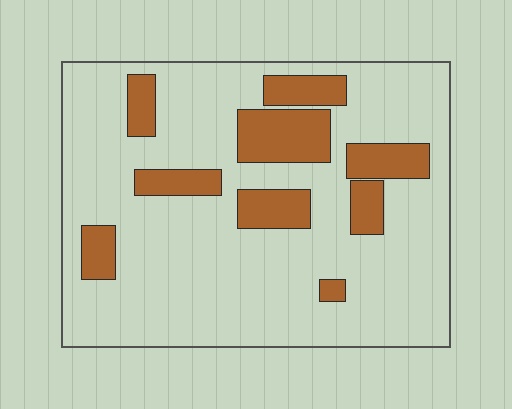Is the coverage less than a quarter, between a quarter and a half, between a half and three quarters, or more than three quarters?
Less than a quarter.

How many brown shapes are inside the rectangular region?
9.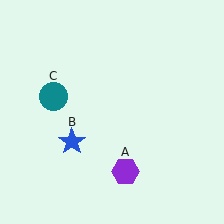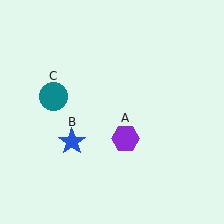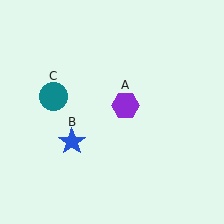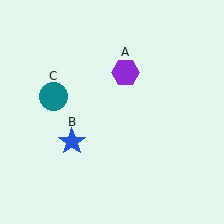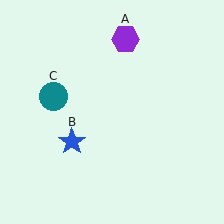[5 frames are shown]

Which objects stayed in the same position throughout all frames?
Blue star (object B) and teal circle (object C) remained stationary.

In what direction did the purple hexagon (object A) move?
The purple hexagon (object A) moved up.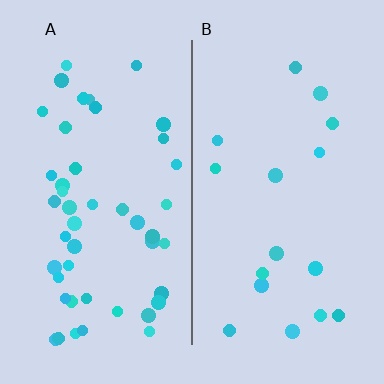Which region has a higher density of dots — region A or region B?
A (the left).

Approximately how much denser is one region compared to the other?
Approximately 2.8× — region A over region B.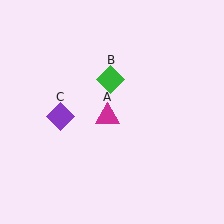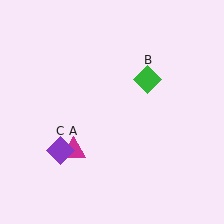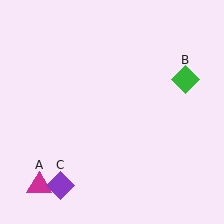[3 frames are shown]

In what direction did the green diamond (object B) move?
The green diamond (object B) moved right.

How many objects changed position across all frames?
3 objects changed position: magenta triangle (object A), green diamond (object B), purple diamond (object C).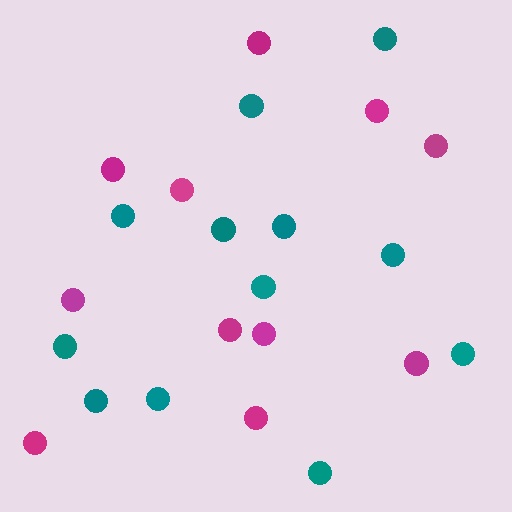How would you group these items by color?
There are 2 groups: one group of magenta circles (11) and one group of teal circles (12).